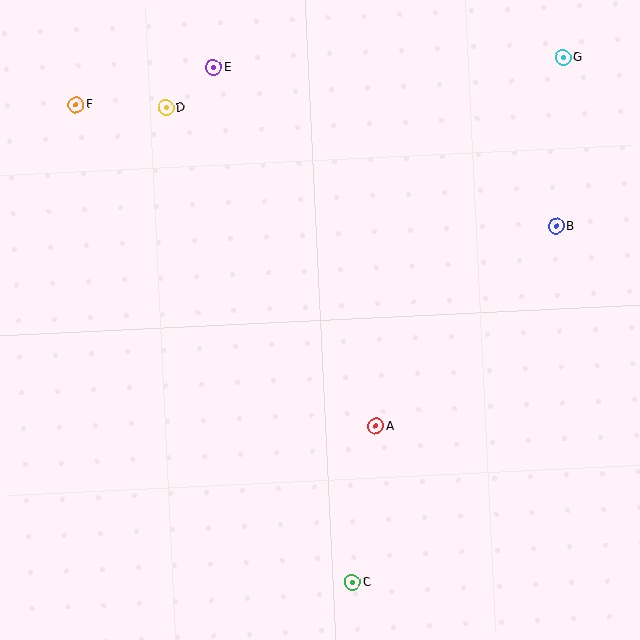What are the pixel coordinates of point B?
Point B is at (556, 226).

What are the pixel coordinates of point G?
Point G is at (563, 58).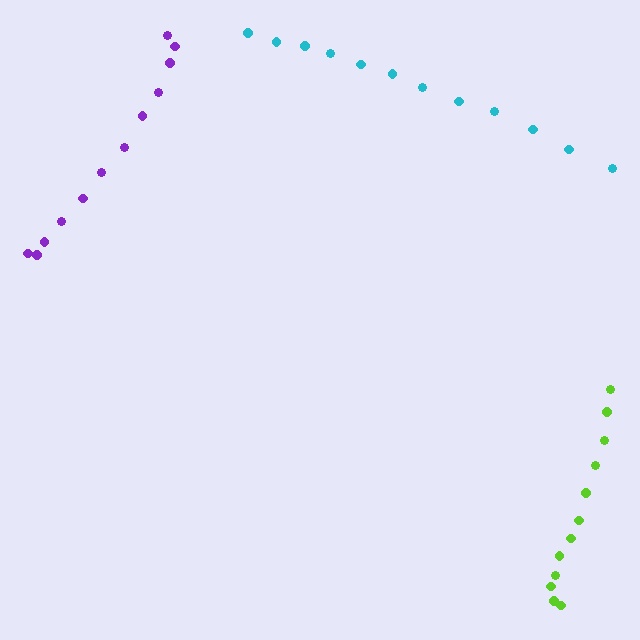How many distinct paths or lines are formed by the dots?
There are 3 distinct paths.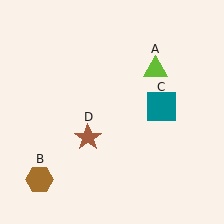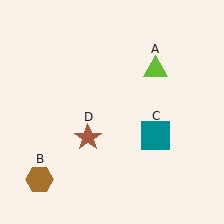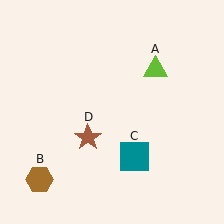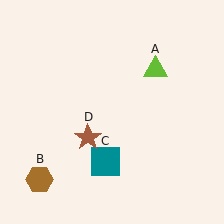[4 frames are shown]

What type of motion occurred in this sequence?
The teal square (object C) rotated clockwise around the center of the scene.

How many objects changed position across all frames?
1 object changed position: teal square (object C).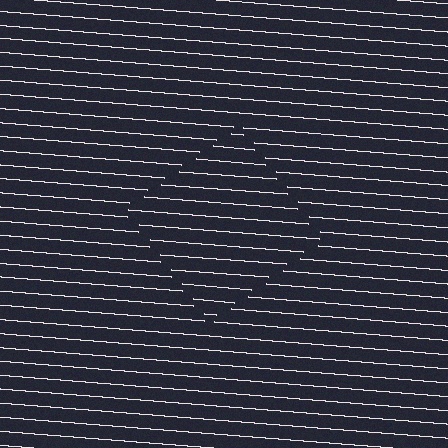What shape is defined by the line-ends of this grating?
An illusory square. The interior of the shape contains the same grating, shifted by half a period — the contour is defined by the phase discontinuity where line-ends from the inner and outer gratings abut.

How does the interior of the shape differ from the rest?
The interior of the shape contains the same grating, shifted by half a period — the contour is defined by the phase discontinuity where line-ends from the inner and outer gratings abut.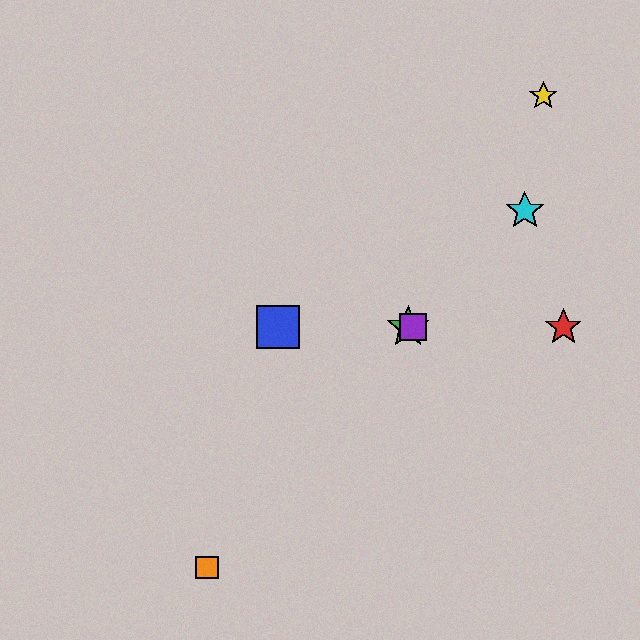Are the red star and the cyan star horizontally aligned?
No, the red star is at y≈327 and the cyan star is at y≈211.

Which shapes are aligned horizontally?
The red star, the blue square, the green star, the purple square are aligned horizontally.